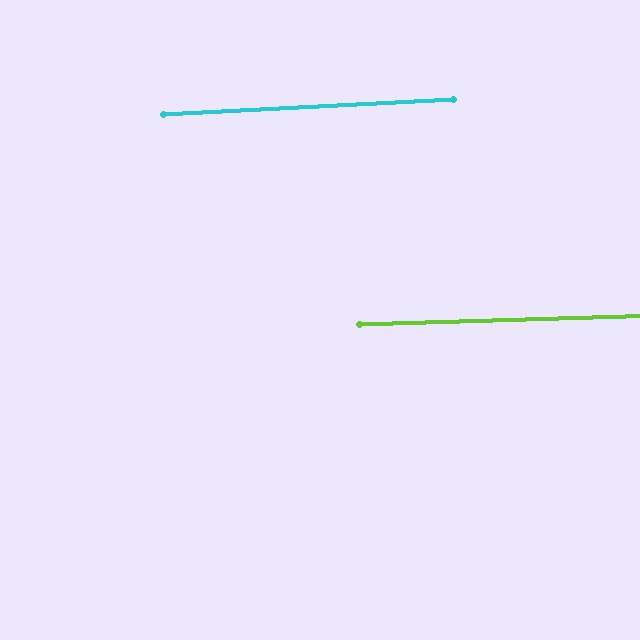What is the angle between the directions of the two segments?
Approximately 1 degree.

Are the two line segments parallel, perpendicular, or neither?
Parallel — their directions differ by only 1.3°.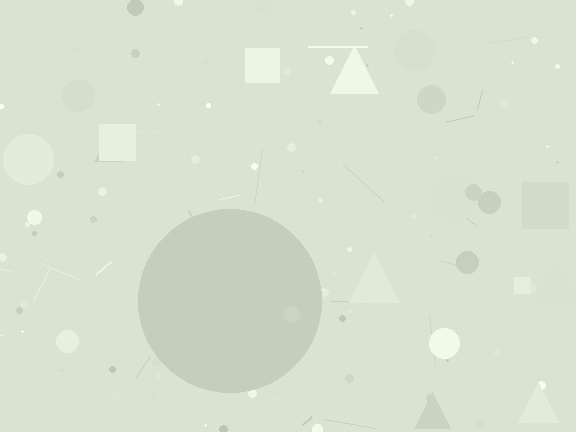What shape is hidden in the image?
A circle is hidden in the image.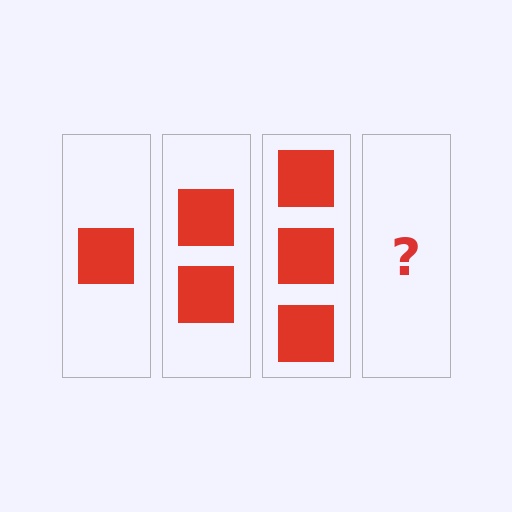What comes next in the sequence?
The next element should be 4 squares.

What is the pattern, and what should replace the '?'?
The pattern is that each step adds one more square. The '?' should be 4 squares.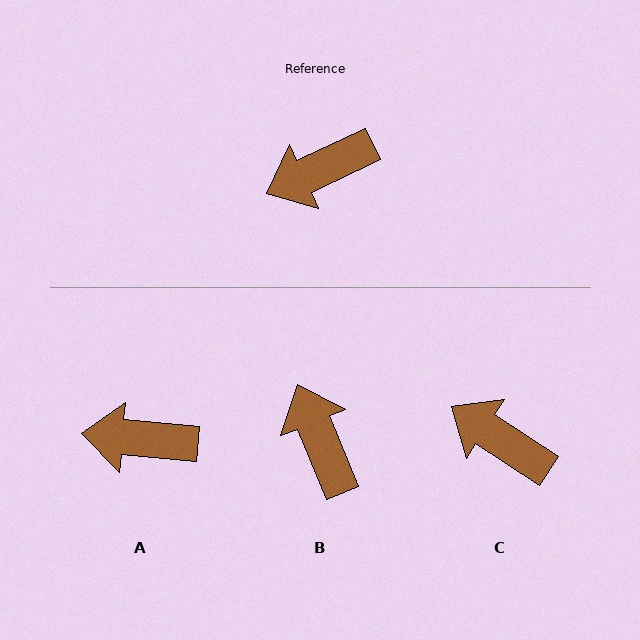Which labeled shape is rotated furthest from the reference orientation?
B, about 93 degrees away.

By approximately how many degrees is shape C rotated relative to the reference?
Approximately 58 degrees clockwise.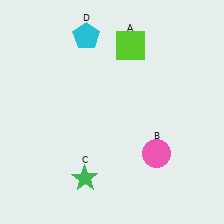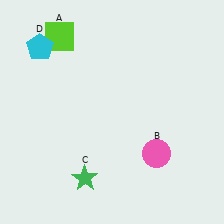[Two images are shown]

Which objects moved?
The objects that moved are: the lime square (A), the cyan pentagon (D).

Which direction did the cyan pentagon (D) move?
The cyan pentagon (D) moved left.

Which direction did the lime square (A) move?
The lime square (A) moved left.